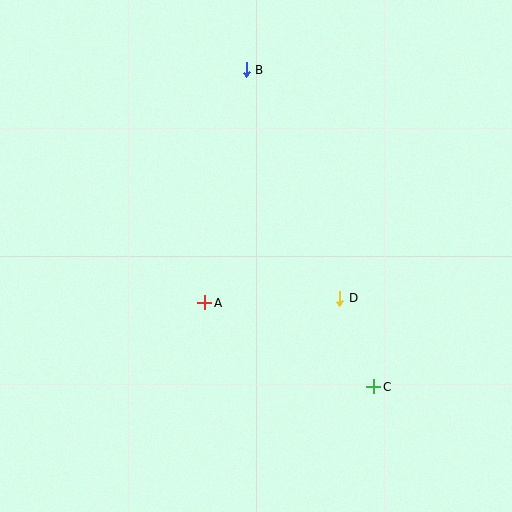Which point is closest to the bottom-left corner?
Point A is closest to the bottom-left corner.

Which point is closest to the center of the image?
Point A at (205, 303) is closest to the center.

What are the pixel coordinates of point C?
Point C is at (374, 387).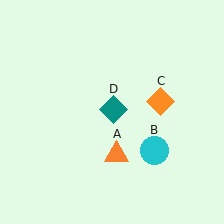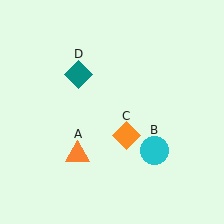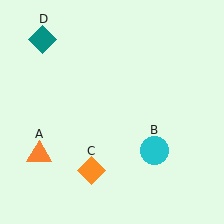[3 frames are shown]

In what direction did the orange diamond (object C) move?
The orange diamond (object C) moved down and to the left.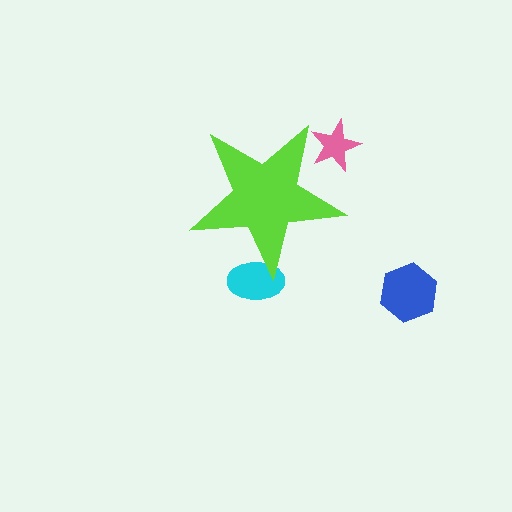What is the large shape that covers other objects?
A lime star.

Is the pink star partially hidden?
Yes, the pink star is partially hidden behind the lime star.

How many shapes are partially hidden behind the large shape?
2 shapes are partially hidden.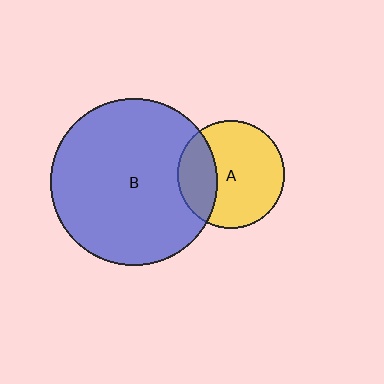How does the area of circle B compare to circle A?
Approximately 2.4 times.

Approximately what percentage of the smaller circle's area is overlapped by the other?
Approximately 30%.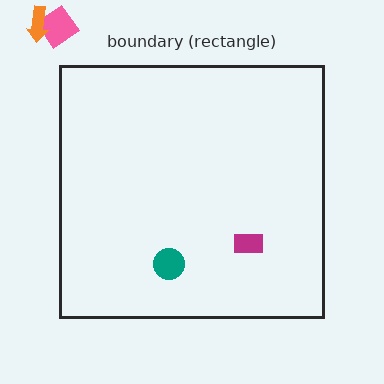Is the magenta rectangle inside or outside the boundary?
Inside.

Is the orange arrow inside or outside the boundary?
Outside.